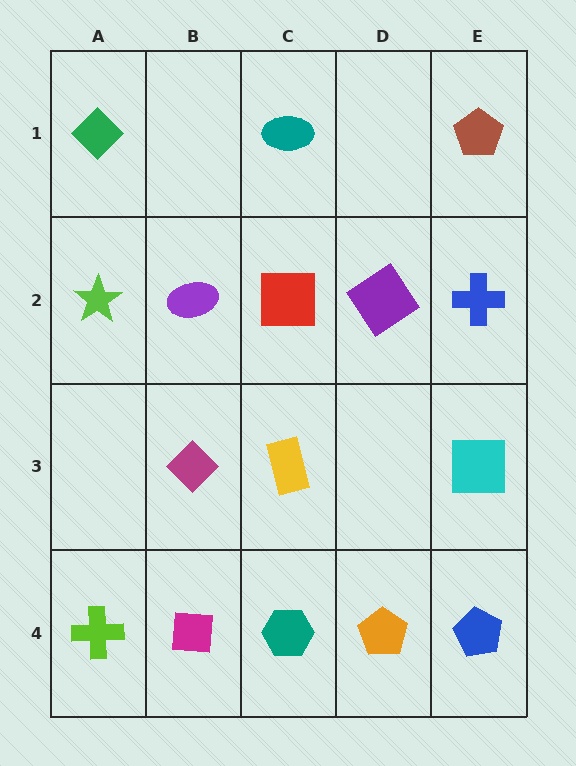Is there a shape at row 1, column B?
No, that cell is empty.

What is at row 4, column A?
A lime cross.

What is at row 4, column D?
An orange pentagon.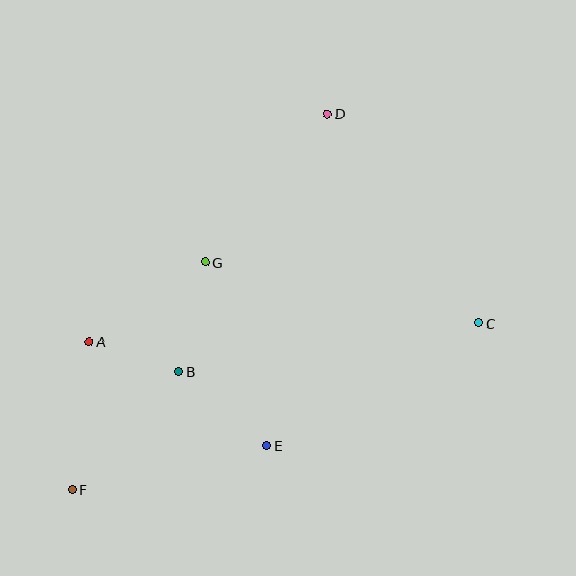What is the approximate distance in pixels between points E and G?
The distance between E and G is approximately 193 pixels.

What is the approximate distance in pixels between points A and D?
The distance between A and D is approximately 330 pixels.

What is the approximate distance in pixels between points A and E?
The distance between A and E is approximately 205 pixels.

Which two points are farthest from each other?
Points D and F are farthest from each other.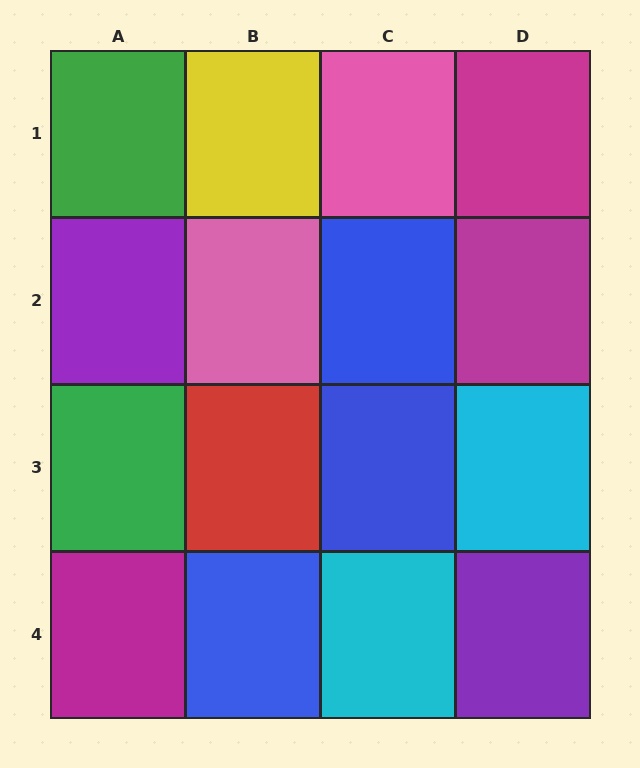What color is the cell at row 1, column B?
Yellow.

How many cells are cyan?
2 cells are cyan.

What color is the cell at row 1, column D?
Magenta.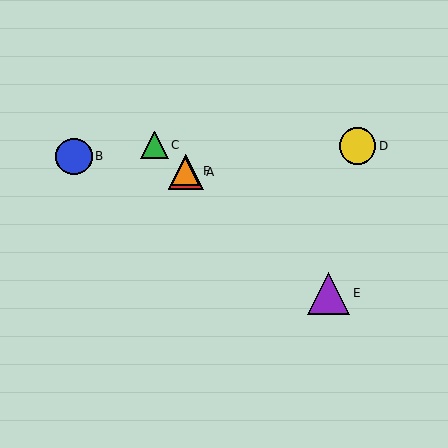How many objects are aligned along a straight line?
4 objects (A, C, E, F) are aligned along a straight line.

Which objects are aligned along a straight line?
Objects A, C, E, F are aligned along a straight line.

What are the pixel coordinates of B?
Object B is at (74, 156).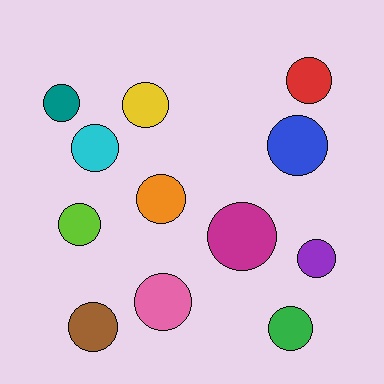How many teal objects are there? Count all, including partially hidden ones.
There is 1 teal object.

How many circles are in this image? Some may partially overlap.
There are 12 circles.